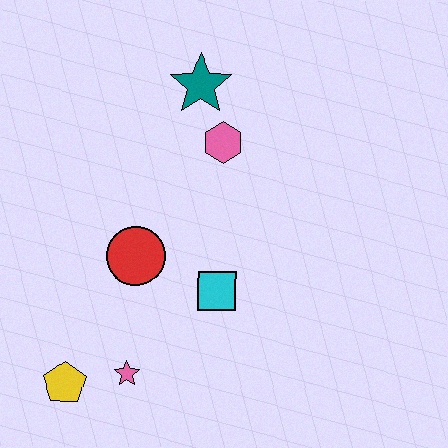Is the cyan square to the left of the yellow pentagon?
No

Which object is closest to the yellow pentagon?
The pink star is closest to the yellow pentagon.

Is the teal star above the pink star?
Yes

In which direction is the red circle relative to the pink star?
The red circle is above the pink star.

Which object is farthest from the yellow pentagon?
The teal star is farthest from the yellow pentagon.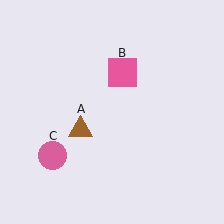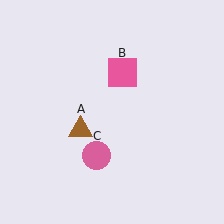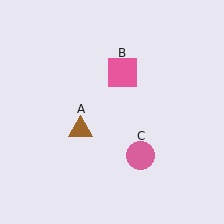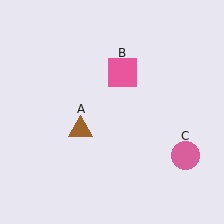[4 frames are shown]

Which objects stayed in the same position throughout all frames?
Brown triangle (object A) and pink square (object B) remained stationary.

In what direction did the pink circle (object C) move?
The pink circle (object C) moved right.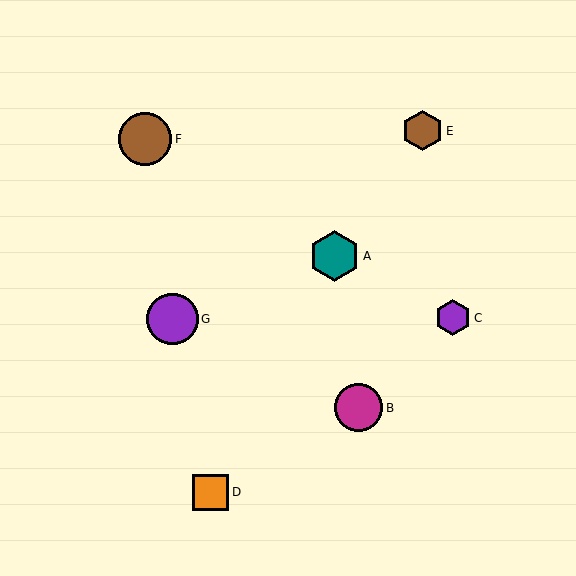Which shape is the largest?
The brown circle (labeled F) is the largest.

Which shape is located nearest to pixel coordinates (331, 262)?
The teal hexagon (labeled A) at (334, 256) is nearest to that location.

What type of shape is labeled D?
Shape D is an orange square.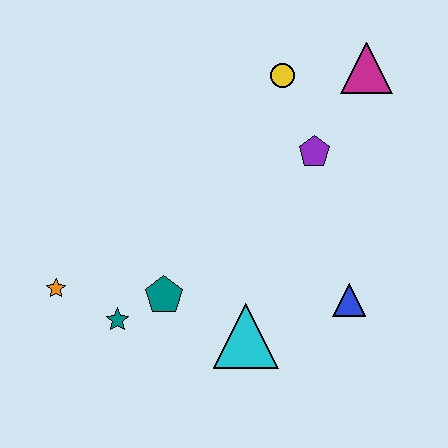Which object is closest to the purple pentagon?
The yellow circle is closest to the purple pentagon.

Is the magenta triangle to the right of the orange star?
Yes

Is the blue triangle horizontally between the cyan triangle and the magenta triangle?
Yes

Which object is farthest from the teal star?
The magenta triangle is farthest from the teal star.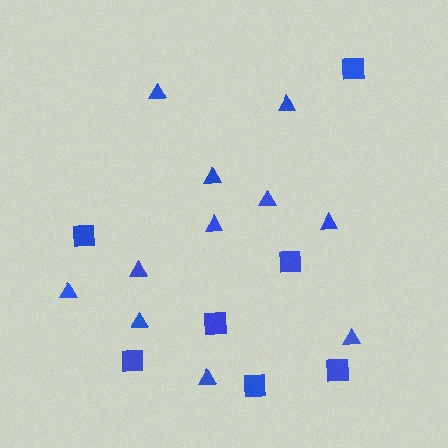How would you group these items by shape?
There are 2 groups: one group of triangles (11) and one group of squares (7).